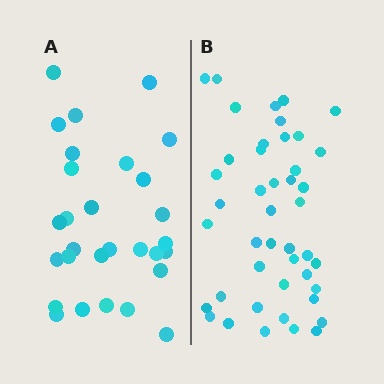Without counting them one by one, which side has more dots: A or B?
Region B (the right region) has more dots.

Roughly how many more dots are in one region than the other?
Region B has approximately 15 more dots than region A.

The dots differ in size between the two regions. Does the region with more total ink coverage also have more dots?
No. Region A has more total ink coverage because its dots are larger, but region B actually contains more individual dots. Total area can be misleading — the number of items is what matters here.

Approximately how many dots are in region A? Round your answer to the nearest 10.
About 30 dots. (The exact count is 29, which rounds to 30.)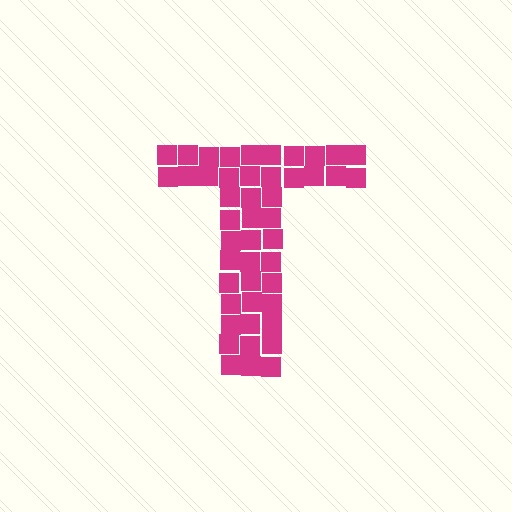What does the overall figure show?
The overall figure shows the letter T.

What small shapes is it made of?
It is made of small squares.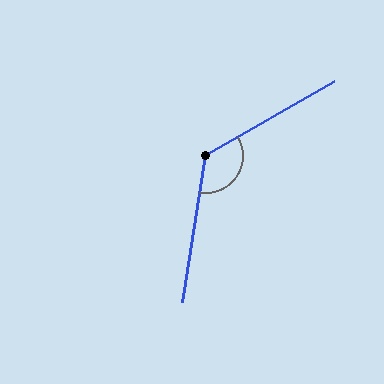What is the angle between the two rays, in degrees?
Approximately 129 degrees.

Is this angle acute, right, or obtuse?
It is obtuse.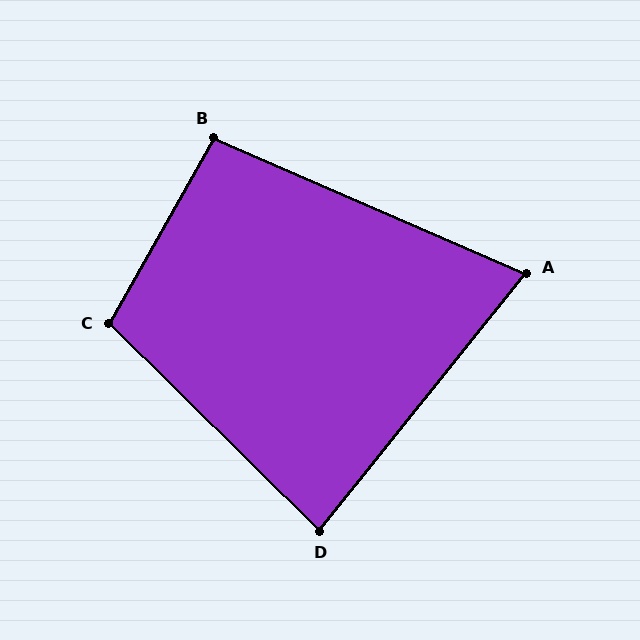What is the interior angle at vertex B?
Approximately 96 degrees (obtuse).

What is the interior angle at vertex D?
Approximately 84 degrees (acute).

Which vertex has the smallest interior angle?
A, at approximately 75 degrees.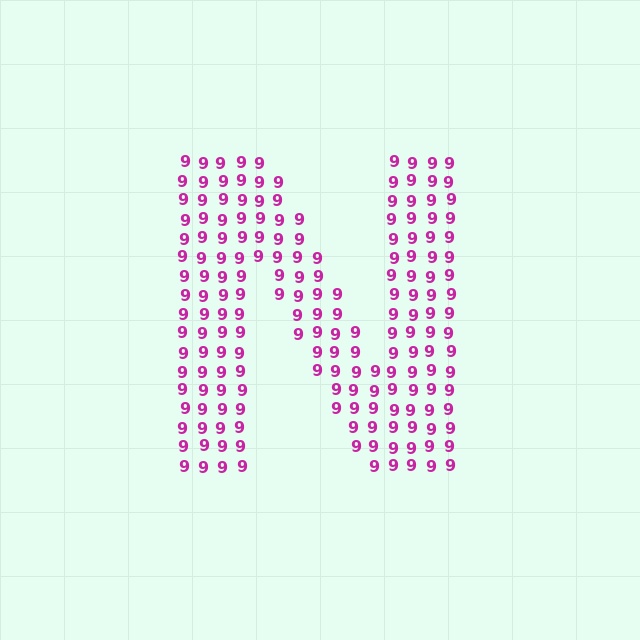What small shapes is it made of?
It is made of small digit 9's.